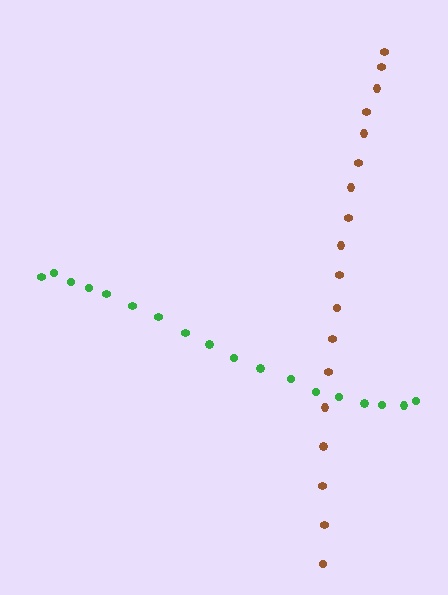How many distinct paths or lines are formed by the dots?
There are 2 distinct paths.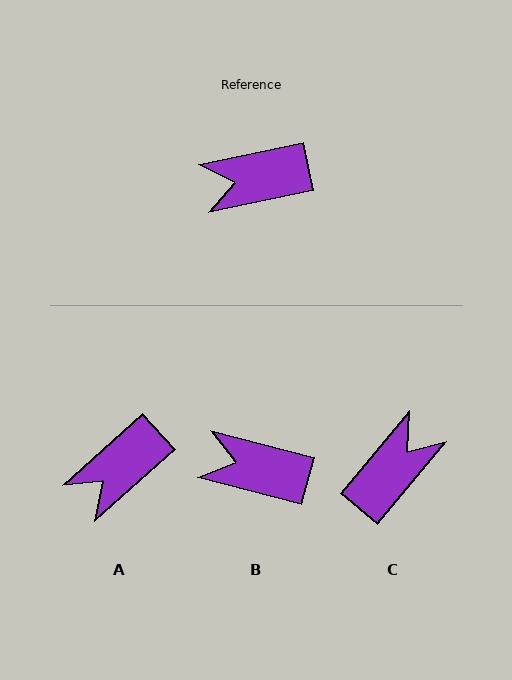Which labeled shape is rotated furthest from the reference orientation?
C, about 142 degrees away.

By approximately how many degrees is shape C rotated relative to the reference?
Approximately 142 degrees clockwise.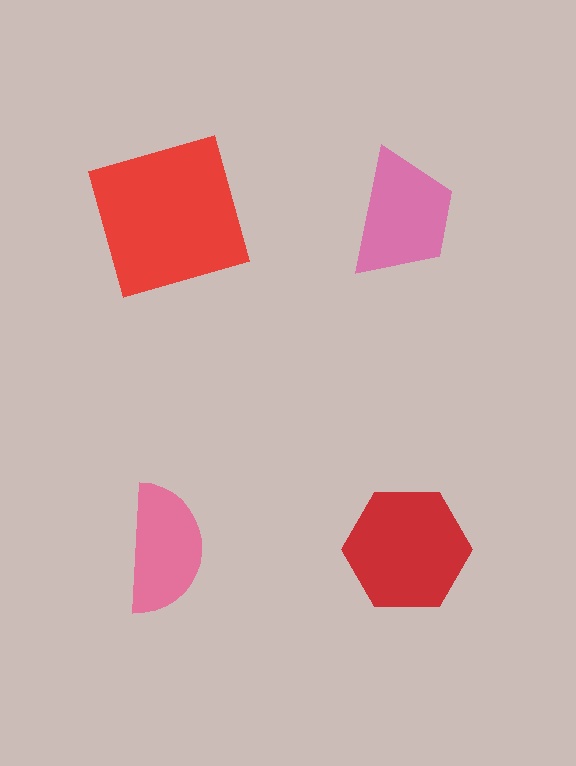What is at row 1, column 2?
A pink trapezoid.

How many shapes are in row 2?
2 shapes.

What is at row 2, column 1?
A pink semicircle.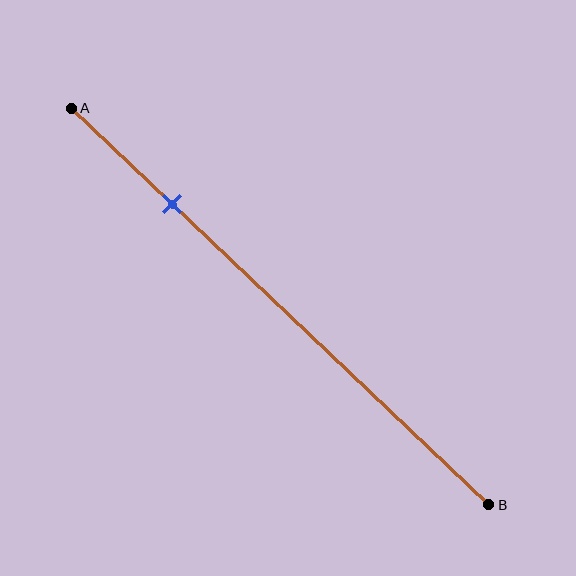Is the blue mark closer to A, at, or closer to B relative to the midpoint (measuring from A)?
The blue mark is closer to point A than the midpoint of segment AB.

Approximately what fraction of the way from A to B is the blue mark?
The blue mark is approximately 25% of the way from A to B.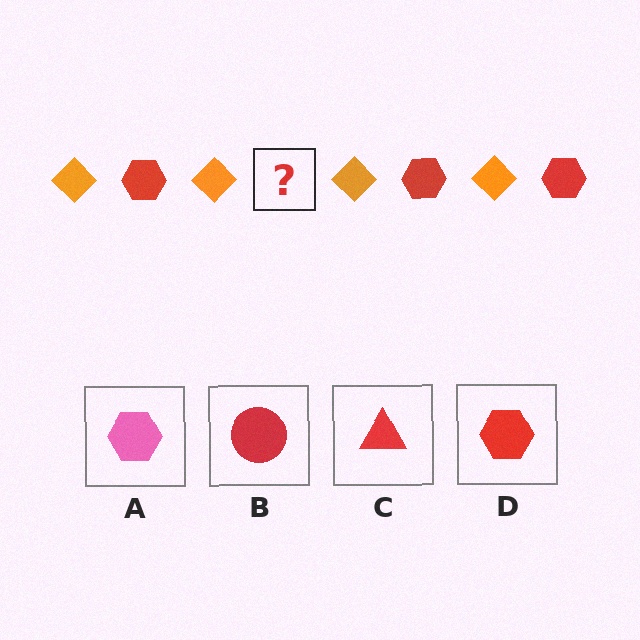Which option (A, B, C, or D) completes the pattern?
D.